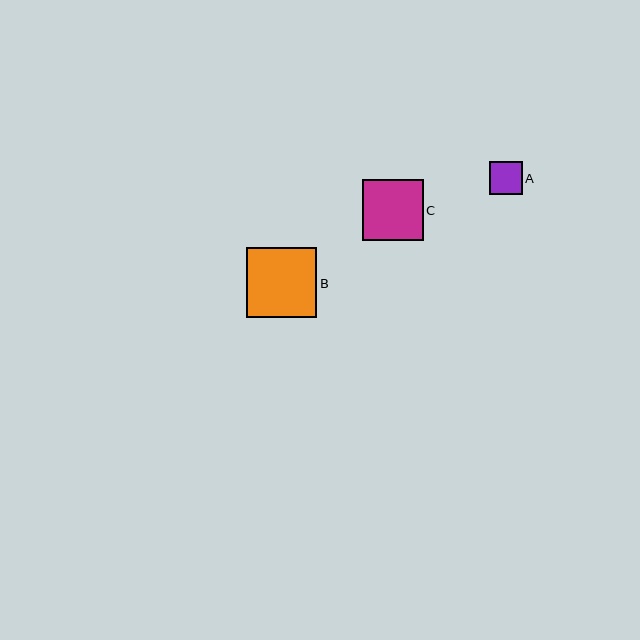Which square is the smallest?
Square A is the smallest with a size of approximately 33 pixels.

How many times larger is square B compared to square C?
Square B is approximately 1.2 times the size of square C.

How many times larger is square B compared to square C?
Square B is approximately 1.2 times the size of square C.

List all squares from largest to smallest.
From largest to smallest: B, C, A.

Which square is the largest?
Square B is the largest with a size of approximately 70 pixels.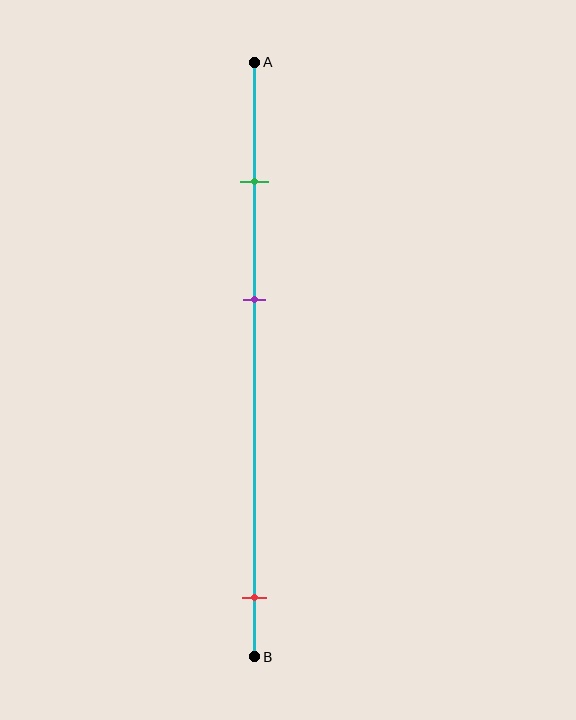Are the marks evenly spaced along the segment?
No, the marks are not evenly spaced.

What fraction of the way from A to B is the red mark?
The red mark is approximately 90% (0.9) of the way from A to B.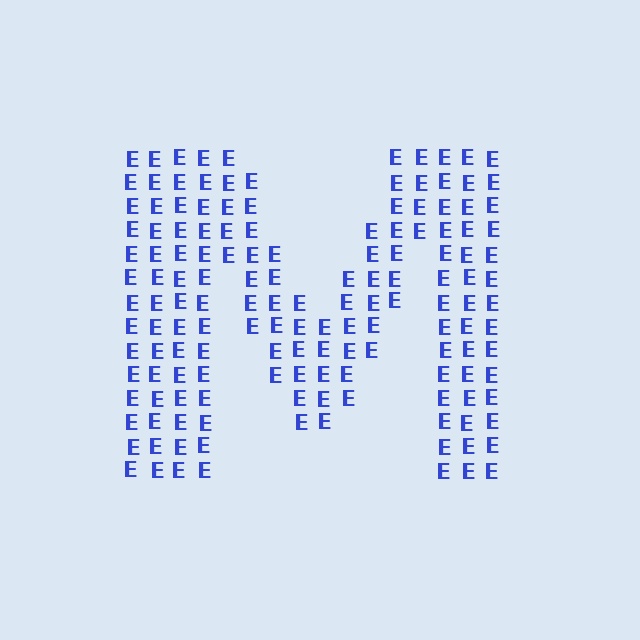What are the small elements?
The small elements are letter E's.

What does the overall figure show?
The overall figure shows the letter M.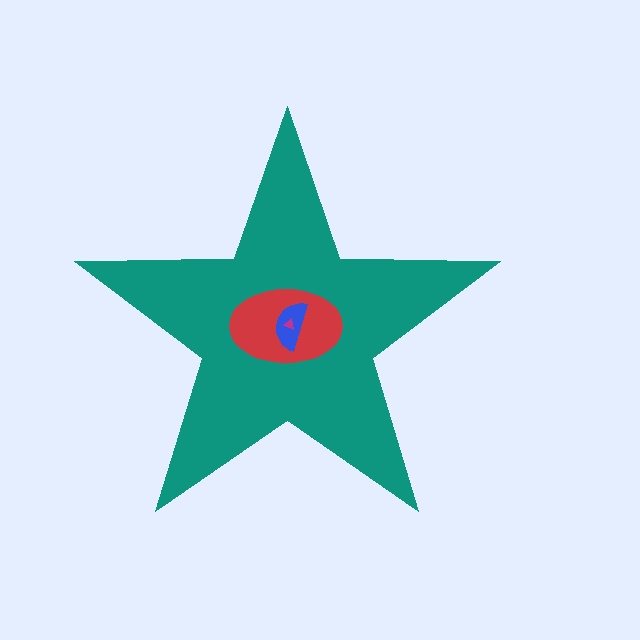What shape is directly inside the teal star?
The red ellipse.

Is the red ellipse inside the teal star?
Yes.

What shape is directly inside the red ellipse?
The blue semicircle.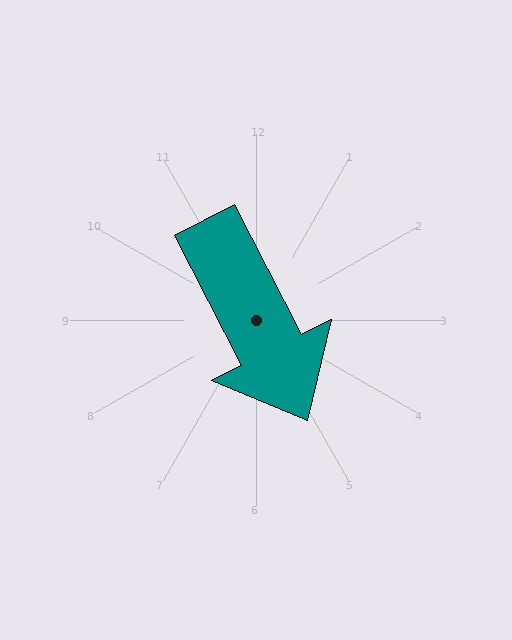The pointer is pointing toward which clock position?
Roughly 5 o'clock.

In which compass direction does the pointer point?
Southeast.